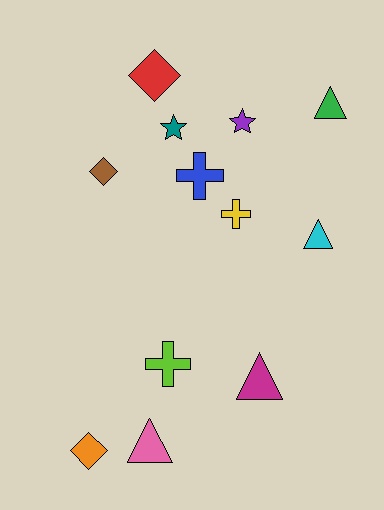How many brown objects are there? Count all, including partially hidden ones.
There is 1 brown object.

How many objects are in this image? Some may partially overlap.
There are 12 objects.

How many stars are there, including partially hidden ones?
There are 2 stars.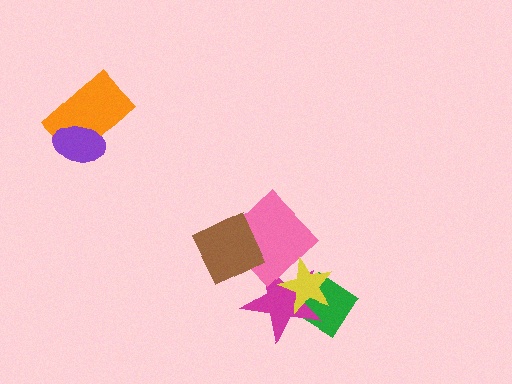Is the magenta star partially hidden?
Yes, it is partially covered by another shape.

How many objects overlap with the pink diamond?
3 objects overlap with the pink diamond.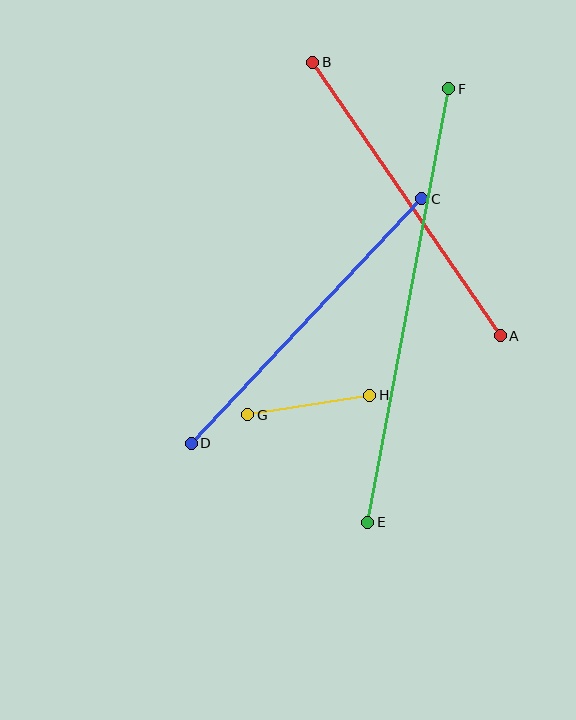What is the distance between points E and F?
The distance is approximately 441 pixels.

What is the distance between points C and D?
The distance is approximately 336 pixels.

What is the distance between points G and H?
The distance is approximately 123 pixels.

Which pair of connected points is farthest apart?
Points E and F are farthest apart.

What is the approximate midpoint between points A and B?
The midpoint is at approximately (407, 199) pixels.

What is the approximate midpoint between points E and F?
The midpoint is at approximately (408, 306) pixels.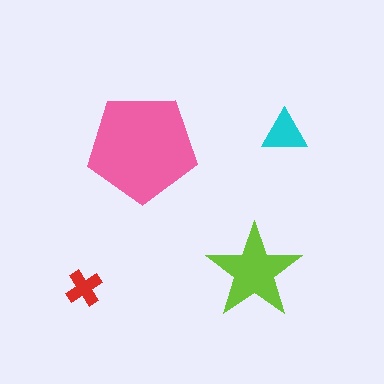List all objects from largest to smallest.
The pink pentagon, the lime star, the cyan triangle, the red cross.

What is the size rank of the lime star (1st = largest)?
2nd.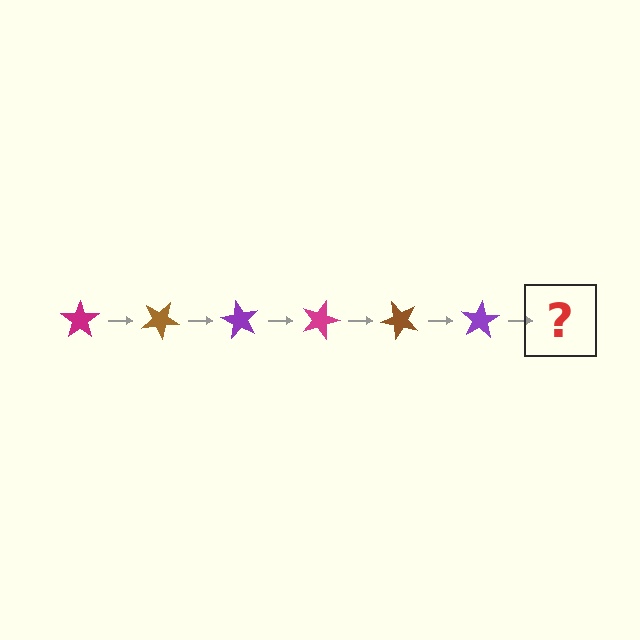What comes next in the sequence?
The next element should be a magenta star, rotated 180 degrees from the start.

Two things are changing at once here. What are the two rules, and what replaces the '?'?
The two rules are that it rotates 30 degrees each step and the color cycles through magenta, brown, and purple. The '?' should be a magenta star, rotated 180 degrees from the start.